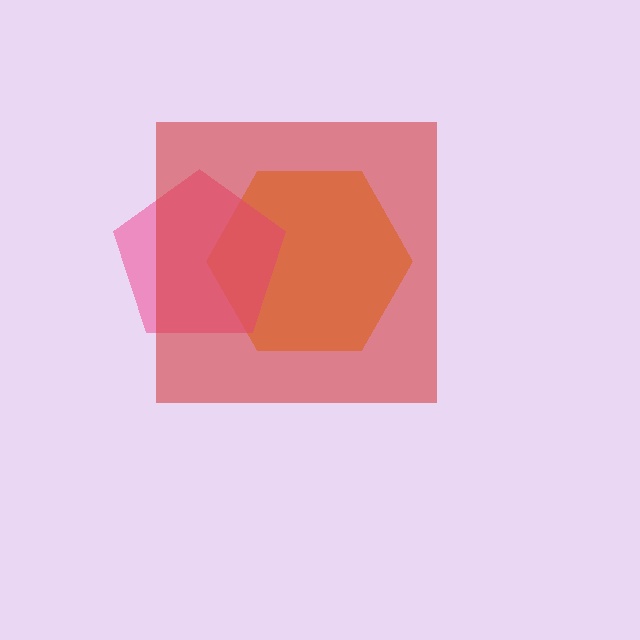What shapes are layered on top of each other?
The layered shapes are: an orange hexagon, a pink pentagon, a red square.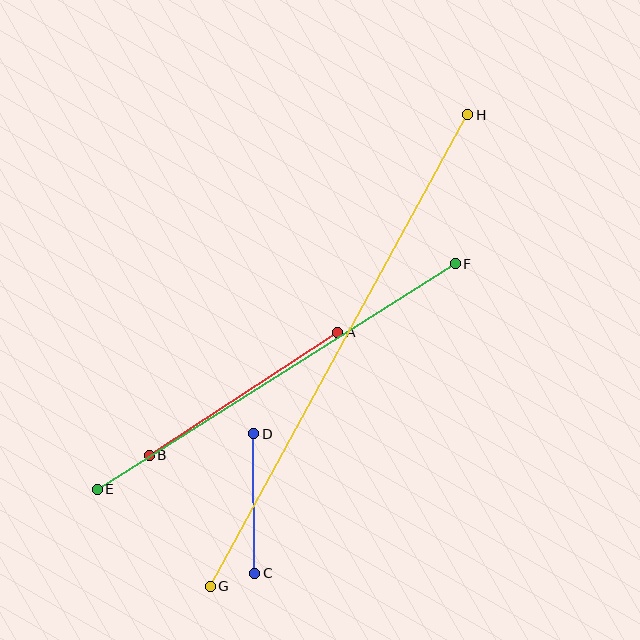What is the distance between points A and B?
The distance is approximately 225 pixels.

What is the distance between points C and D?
The distance is approximately 140 pixels.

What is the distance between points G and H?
The distance is approximately 538 pixels.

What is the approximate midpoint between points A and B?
The midpoint is at approximately (244, 394) pixels.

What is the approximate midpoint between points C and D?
The midpoint is at approximately (254, 503) pixels.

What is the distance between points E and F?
The distance is approximately 423 pixels.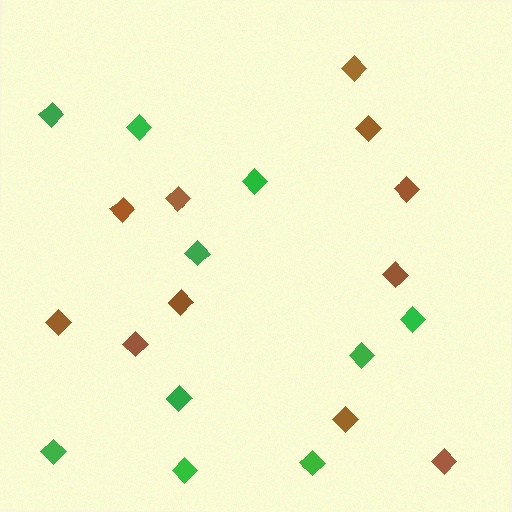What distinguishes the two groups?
There are 2 groups: one group of brown diamonds (11) and one group of green diamonds (10).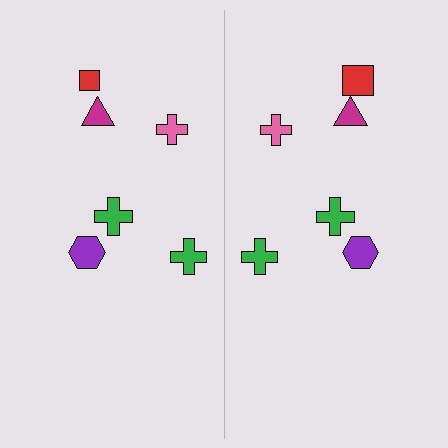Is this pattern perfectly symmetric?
No, the pattern is not perfectly symmetric. The red square on the right side has a different size than its mirror counterpart.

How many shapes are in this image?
There are 12 shapes in this image.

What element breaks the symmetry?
The red square on the right side has a different size than its mirror counterpart.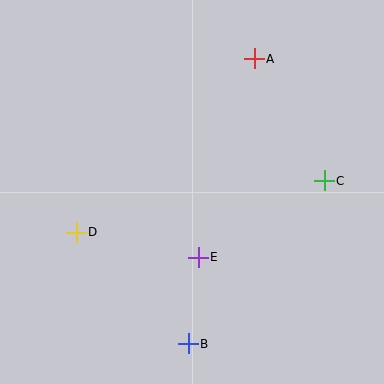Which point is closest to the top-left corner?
Point D is closest to the top-left corner.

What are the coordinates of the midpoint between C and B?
The midpoint between C and B is at (256, 262).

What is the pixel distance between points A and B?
The distance between A and B is 293 pixels.